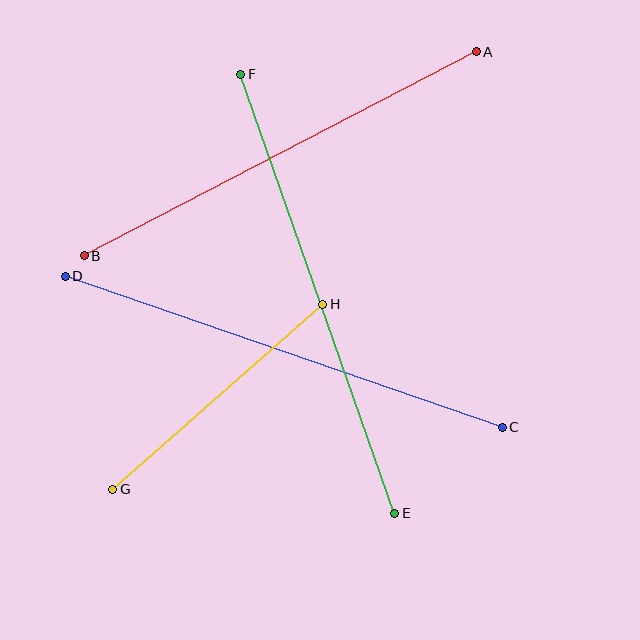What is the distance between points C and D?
The distance is approximately 462 pixels.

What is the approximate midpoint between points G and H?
The midpoint is at approximately (218, 397) pixels.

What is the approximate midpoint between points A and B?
The midpoint is at approximately (280, 154) pixels.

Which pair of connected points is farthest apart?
Points E and F are farthest apart.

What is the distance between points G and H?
The distance is approximately 280 pixels.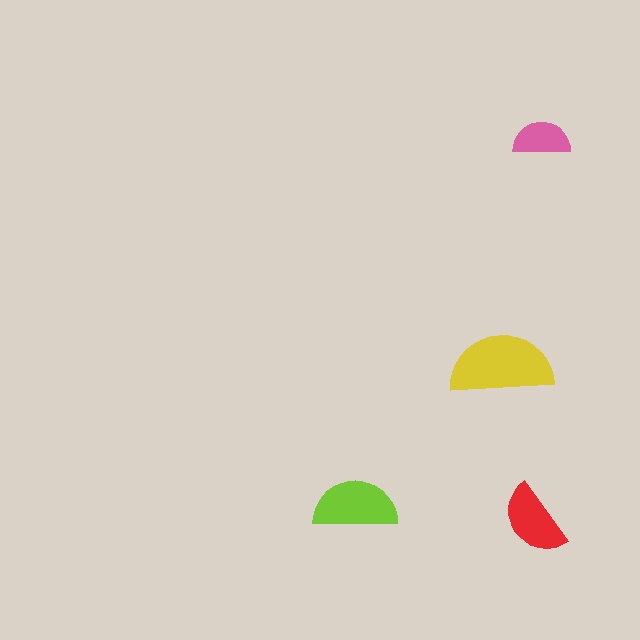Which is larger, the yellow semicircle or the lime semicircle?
The yellow one.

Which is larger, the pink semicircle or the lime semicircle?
The lime one.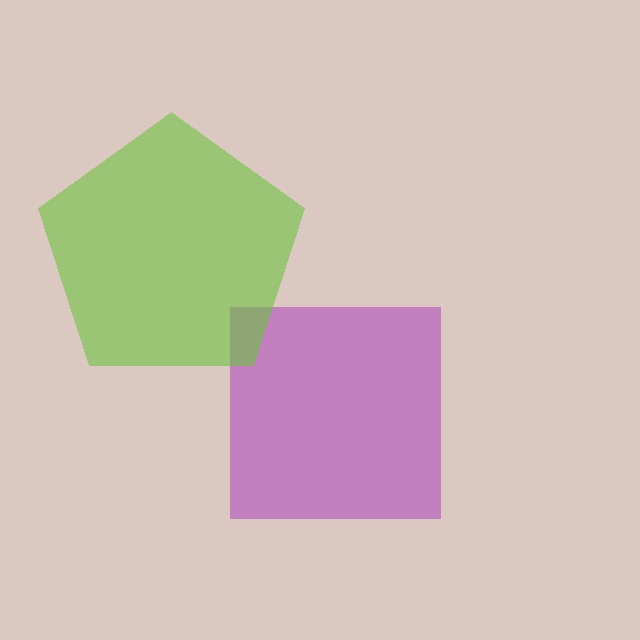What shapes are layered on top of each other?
The layered shapes are: a purple square, a lime pentagon.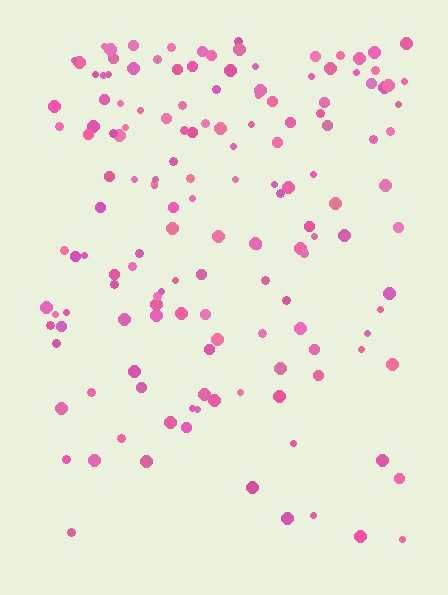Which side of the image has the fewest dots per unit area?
The bottom.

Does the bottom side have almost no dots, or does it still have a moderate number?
Still a moderate number, just noticeably fewer than the top.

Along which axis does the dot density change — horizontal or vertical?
Vertical.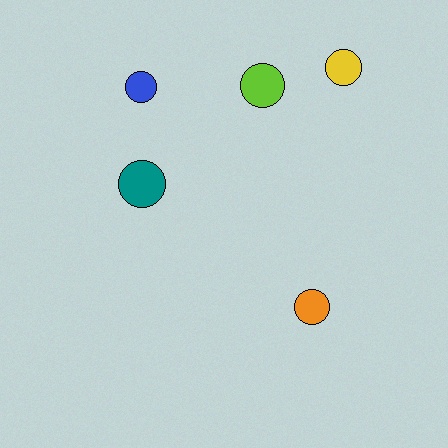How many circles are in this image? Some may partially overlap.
There are 5 circles.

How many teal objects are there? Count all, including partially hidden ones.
There is 1 teal object.